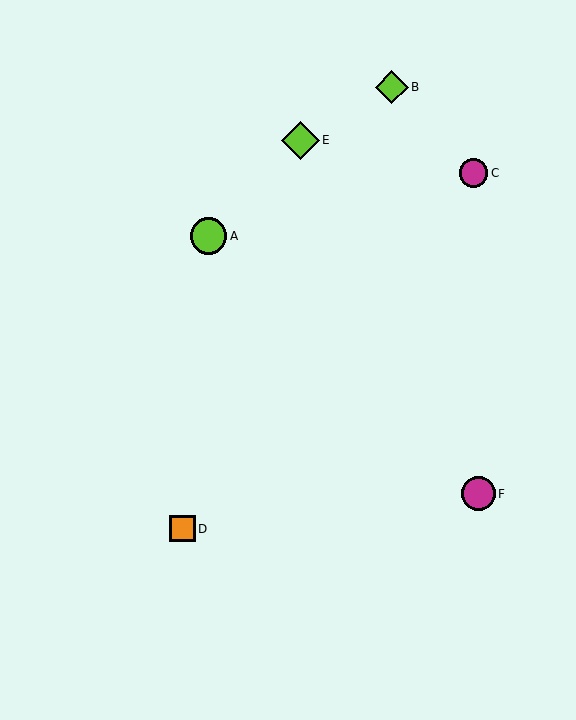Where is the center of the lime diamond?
The center of the lime diamond is at (300, 140).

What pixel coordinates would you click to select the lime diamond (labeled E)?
Click at (300, 140) to select the lime diamond E.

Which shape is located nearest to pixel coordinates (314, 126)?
The lime diamond (labeled E) at (300, 140) is nearest to that location.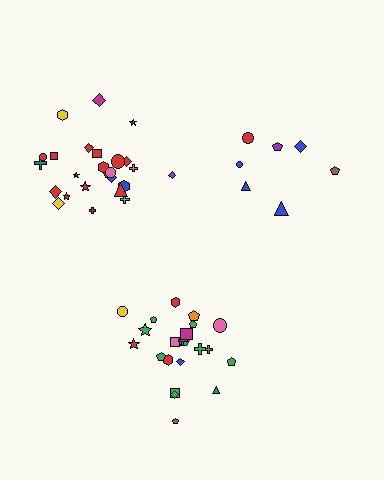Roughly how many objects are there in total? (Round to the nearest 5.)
Roughly 55 objects in total.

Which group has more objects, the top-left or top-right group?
The top-left group.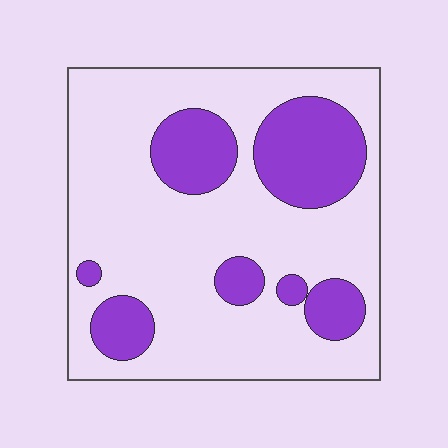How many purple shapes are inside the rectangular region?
7.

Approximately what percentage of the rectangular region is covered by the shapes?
Approximately 25%.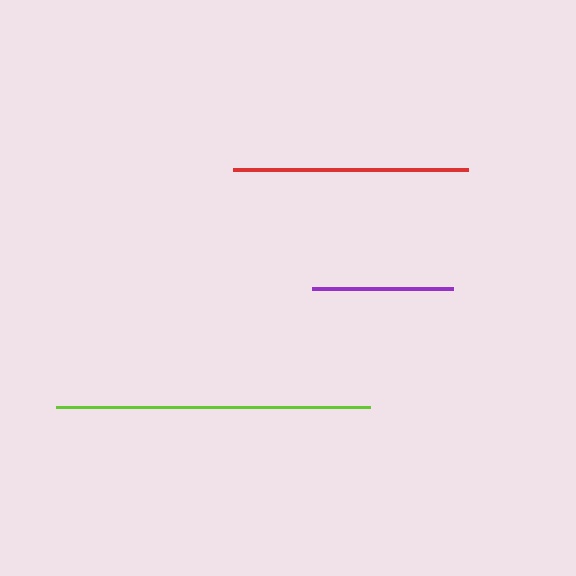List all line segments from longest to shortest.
From longest to shortest: lime, red, purple.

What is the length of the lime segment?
The lime segment is approximately 313 pixels long.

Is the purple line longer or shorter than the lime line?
The lime line is longer than the purple line.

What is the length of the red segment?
The red segment is approximately 235 pixels long.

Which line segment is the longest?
The lime line is the longest at approximately 313 pixels.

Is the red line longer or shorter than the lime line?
The lime line is longer than the red line.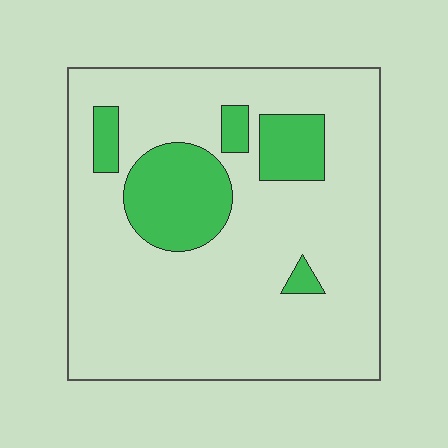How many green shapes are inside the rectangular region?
5.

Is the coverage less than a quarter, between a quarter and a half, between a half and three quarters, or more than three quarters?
Less than a quarter.